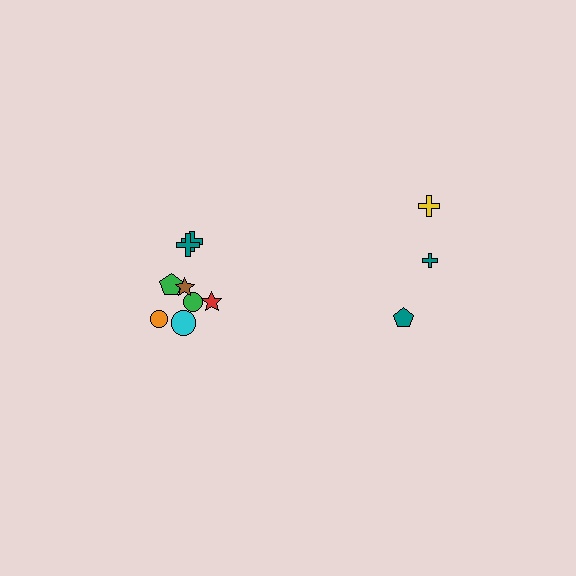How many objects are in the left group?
There are 8 objects.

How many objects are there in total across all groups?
There are 11 objects.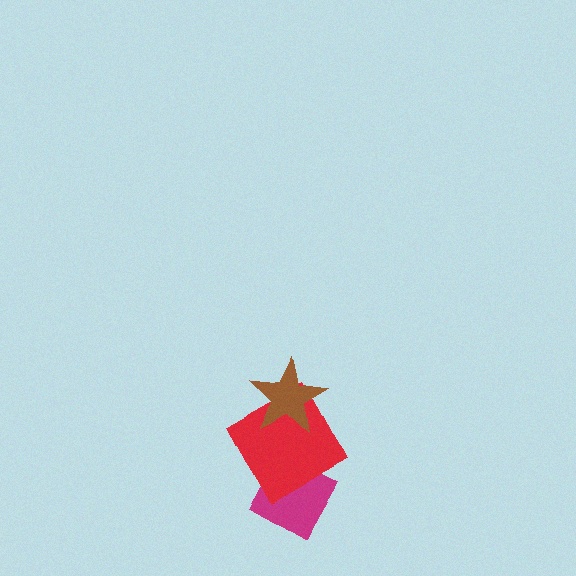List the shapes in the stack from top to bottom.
From top to bottom: the brown star, the red square, the magenta diamond.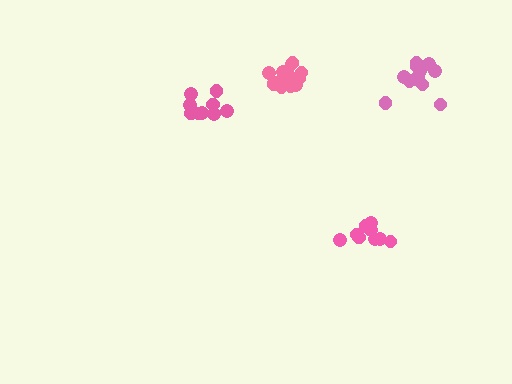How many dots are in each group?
Group 1: 9 dots, Group 2: 12 dots, Group 3: 9 dots, Group 4: 13 dots (43 total).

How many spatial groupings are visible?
There are 4 spatial groupings.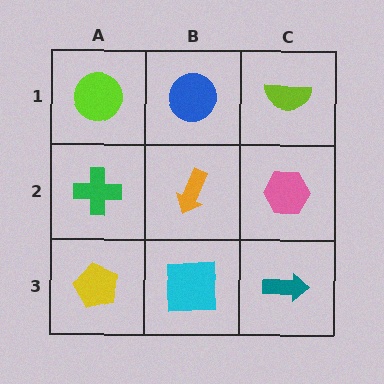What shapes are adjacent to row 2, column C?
A lime semicircle (row 1, column C), a teal arrow (row 3, column C), an orange arrow (row 2, column B).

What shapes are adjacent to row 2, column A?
A lime circle (row 1, column A), a yellow pentagon (row 3, column A), an orange arrow (row 2, column B).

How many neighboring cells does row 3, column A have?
2.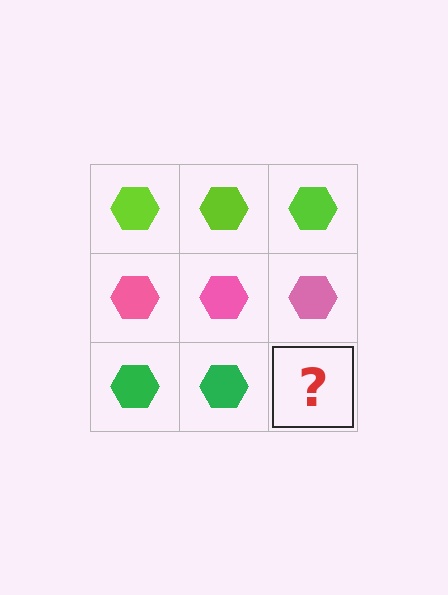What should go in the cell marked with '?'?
The missing cell should contain a green hexagon.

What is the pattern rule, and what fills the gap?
The rule is that each row has a consistent color. The gap should be filled with a green hexagon.